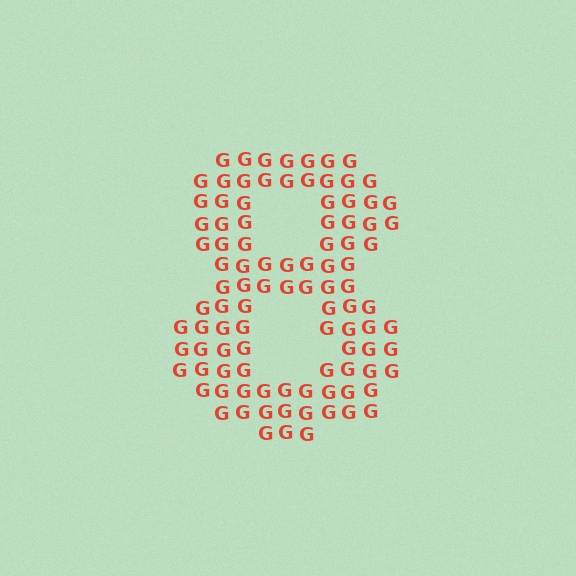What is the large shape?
The large shape is the digit 8.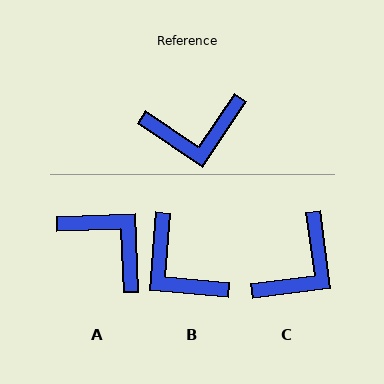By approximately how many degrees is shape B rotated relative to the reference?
Approximately 61 degrees clockwise.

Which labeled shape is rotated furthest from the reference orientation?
A, about 126 degrees away.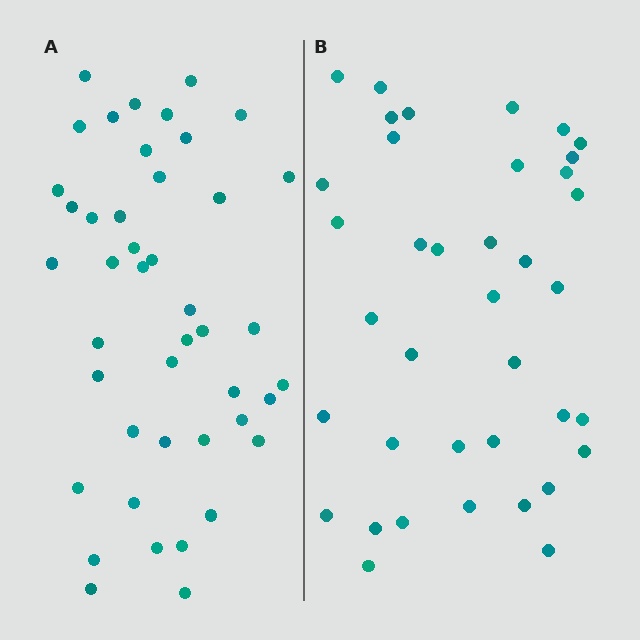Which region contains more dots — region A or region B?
Region A (the left region) has more dots.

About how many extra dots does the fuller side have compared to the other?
Region A has about 6 more dots than region B.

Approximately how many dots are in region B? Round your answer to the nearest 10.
About 40 dots. (The exact count is 38, which rounds to 40.)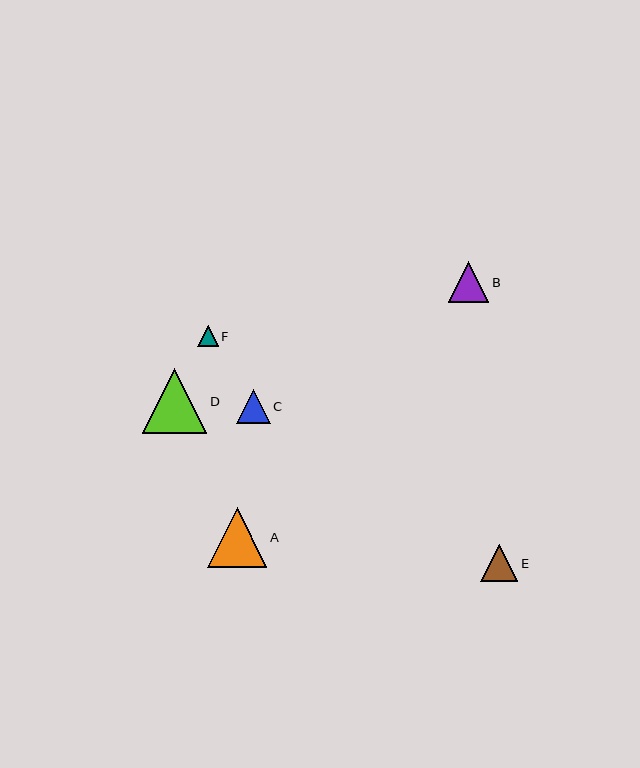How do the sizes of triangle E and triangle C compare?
Triangle E and triangle C are approximately the same size.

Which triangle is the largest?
Triangle D is the largest with a size of approximately 65 pixels.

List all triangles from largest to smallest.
From largest to smallest: D, A, B, E, C, F.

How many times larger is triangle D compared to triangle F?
Triangle D is approximately 3.2 times the size of triangle F.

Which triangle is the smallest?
Triangle F is the smallest with a size of approximately 20 pixels.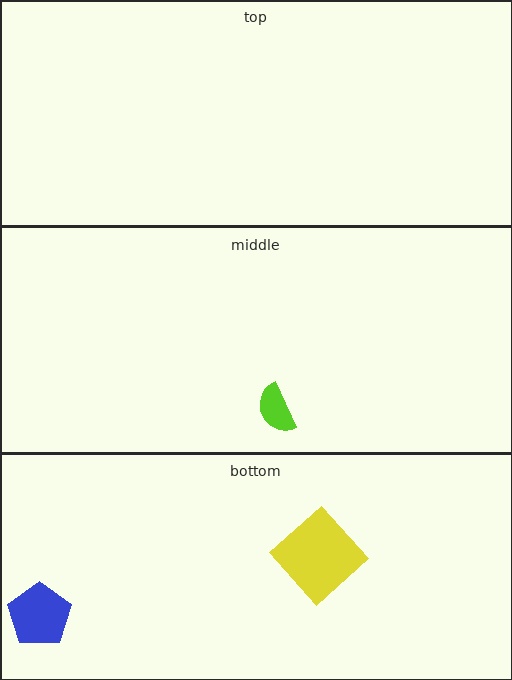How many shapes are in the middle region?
1.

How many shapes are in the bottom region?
2.